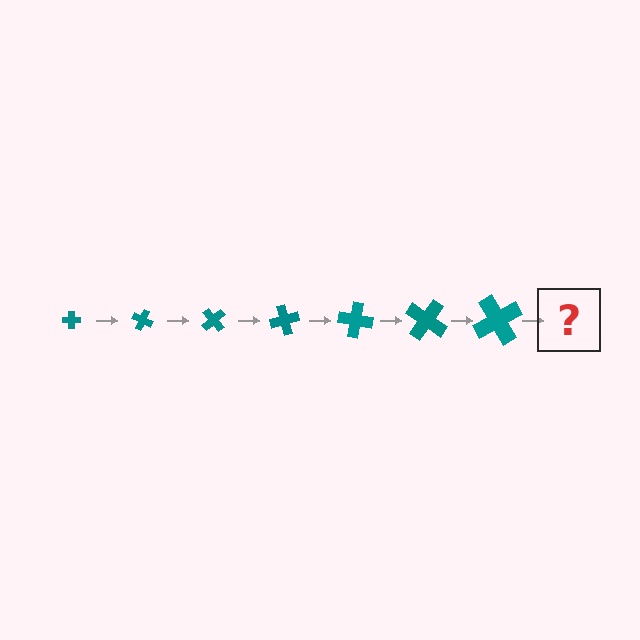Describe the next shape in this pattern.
It should be a cross, larger than the previous one and rotated 175 degrees from the start.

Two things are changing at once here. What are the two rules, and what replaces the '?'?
The two rules are that the cross grows larger each step and it rotates 25 degrees each step. The '?' should be a cross, larger than the previous one and rotated 175 degrees from the start.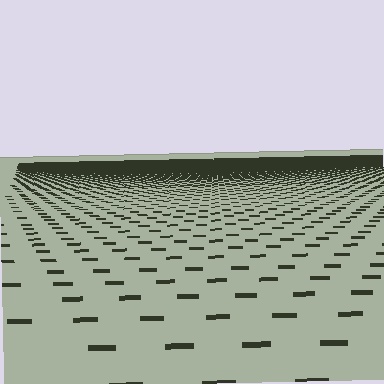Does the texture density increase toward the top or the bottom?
Density increases toward the top.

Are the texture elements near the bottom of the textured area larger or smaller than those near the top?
Larger. Near the bottom, elements are closer to the viewer and appear at a bigger on-screen size.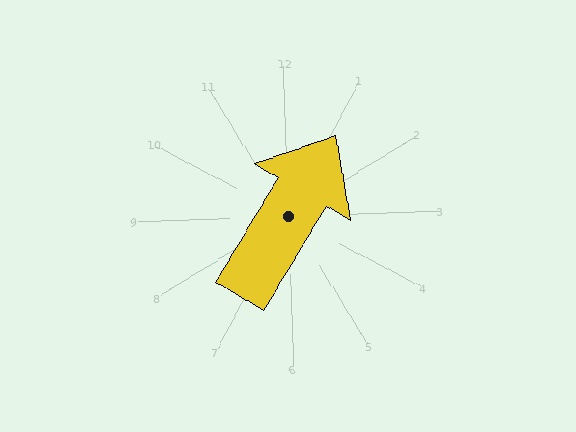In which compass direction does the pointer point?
Northeast.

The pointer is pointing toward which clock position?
Roughly 1 o'clock.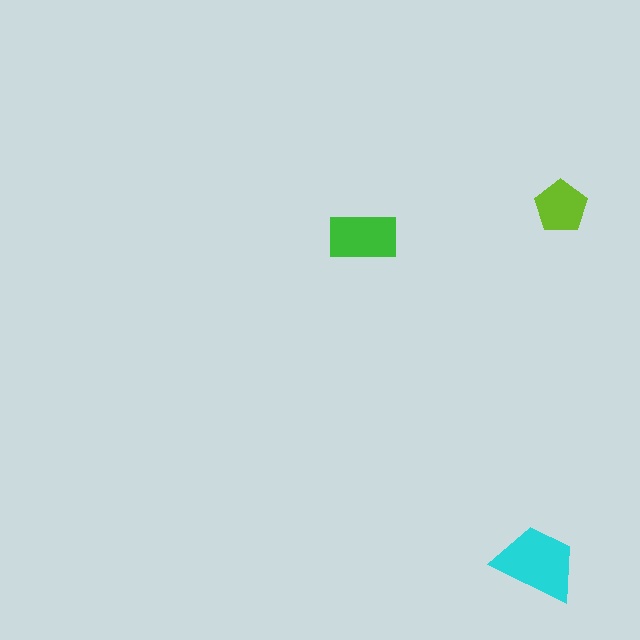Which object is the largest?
The cyan trapezoid.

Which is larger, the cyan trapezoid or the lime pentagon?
The cyan trapezoid.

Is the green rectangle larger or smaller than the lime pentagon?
Larger.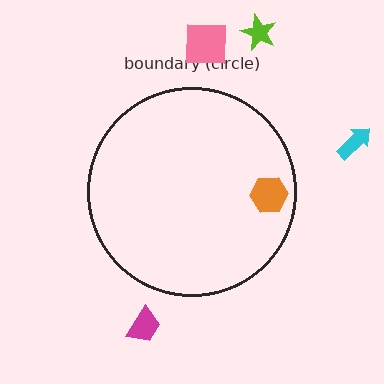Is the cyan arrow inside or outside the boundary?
Outside.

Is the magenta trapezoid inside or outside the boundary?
Outside.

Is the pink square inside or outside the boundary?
Outside.